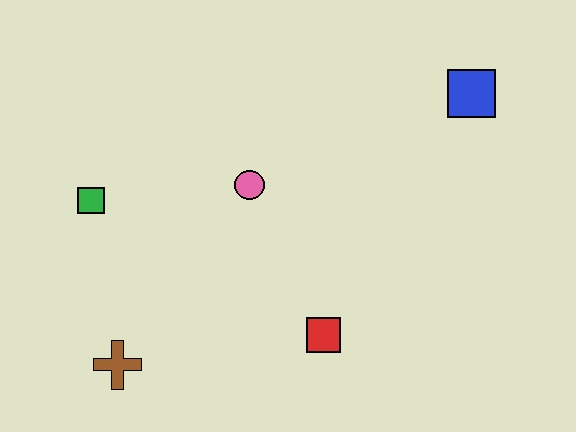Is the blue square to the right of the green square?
Yes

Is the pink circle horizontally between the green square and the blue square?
Yes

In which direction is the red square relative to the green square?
The red square is to the right of the green square.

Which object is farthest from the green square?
The blue square is farthest from the green square.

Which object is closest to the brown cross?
The green square is closest to the brown cross.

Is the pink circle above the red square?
Yes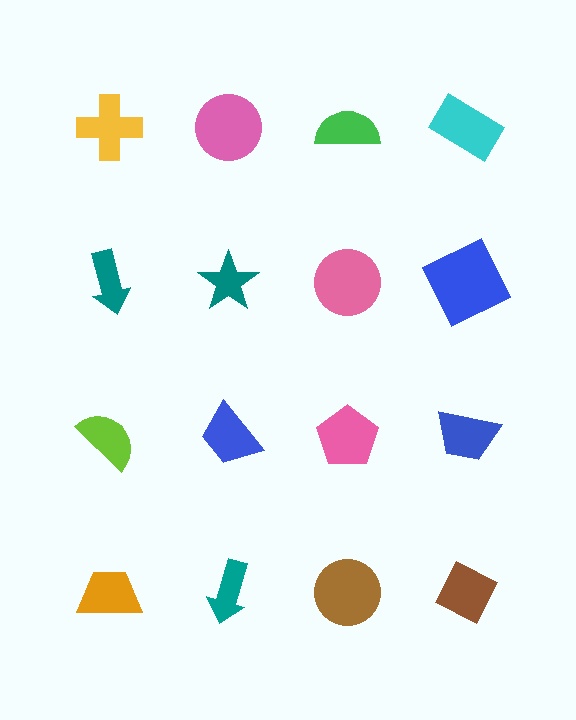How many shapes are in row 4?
4 shapes.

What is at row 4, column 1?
An orange trapezoid.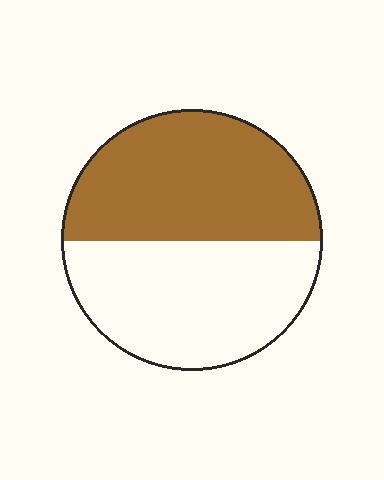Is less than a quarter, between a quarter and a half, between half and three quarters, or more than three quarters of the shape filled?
Between half and three quarters.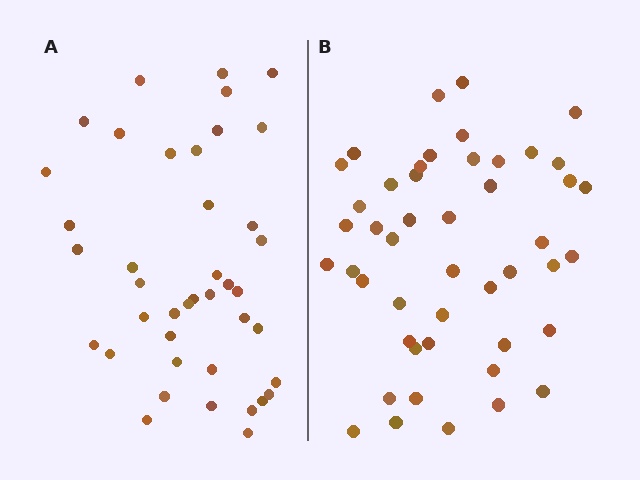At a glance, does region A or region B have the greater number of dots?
Region B (the right region) has more dots.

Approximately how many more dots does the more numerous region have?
Region B has about 6 more dots than region A.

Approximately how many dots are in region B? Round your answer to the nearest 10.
About 50 dots. (The exact count is 47, which rounds to 50.)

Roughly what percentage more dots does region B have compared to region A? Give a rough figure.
About 15% more.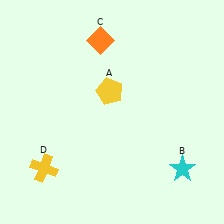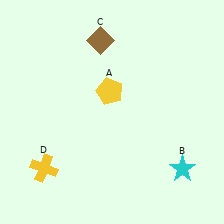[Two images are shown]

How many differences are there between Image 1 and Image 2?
There is 1 difference between the two images.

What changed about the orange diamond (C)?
In Image 1, C is orange. In Image 2, it changed to brown.